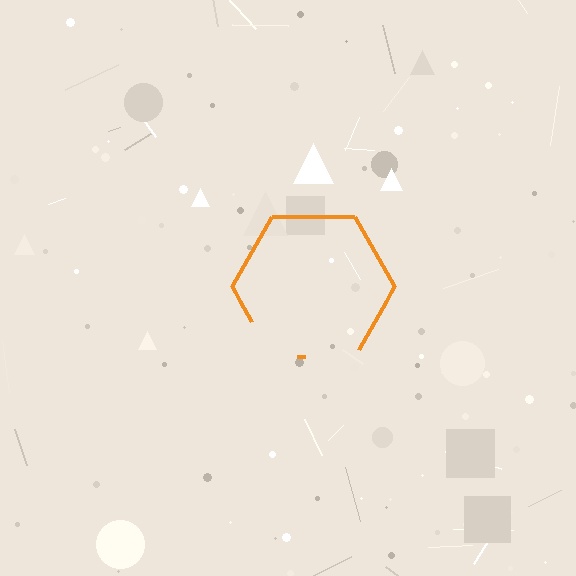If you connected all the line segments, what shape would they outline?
They would outline a hexagon.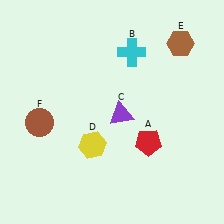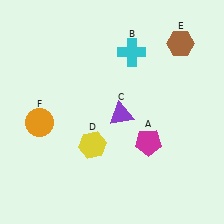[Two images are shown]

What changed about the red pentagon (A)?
In Image 1, A is red. In Image 2, it changed to magenta.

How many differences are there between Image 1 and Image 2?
There are 2 differences between the two images.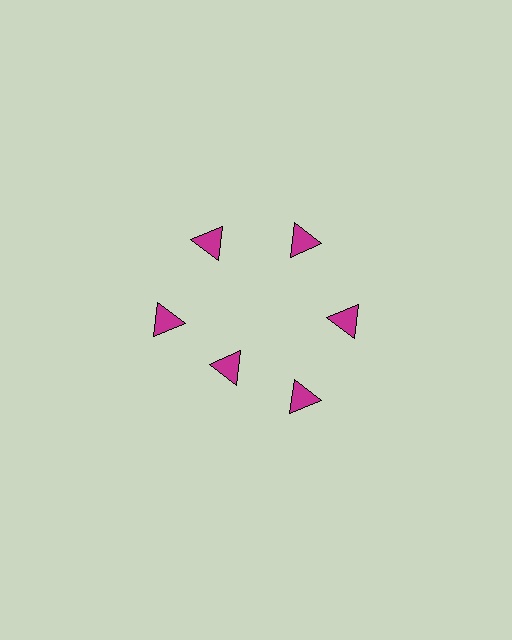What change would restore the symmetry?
The symmetry would be restored by moving it outward, back onto the ring so that all 6 triangles sit at equal angles and equal distance from the center.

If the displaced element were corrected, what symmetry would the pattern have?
It would have 6-fold rotational symmetry — the pattern would map onto itself every 60 degrees.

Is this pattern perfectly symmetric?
No. The 6 magenta triangles are arranged in a ring, but one element near the 7 o'clock position is pulled inward toward the center, breaking the 6-fold rotational symmetry.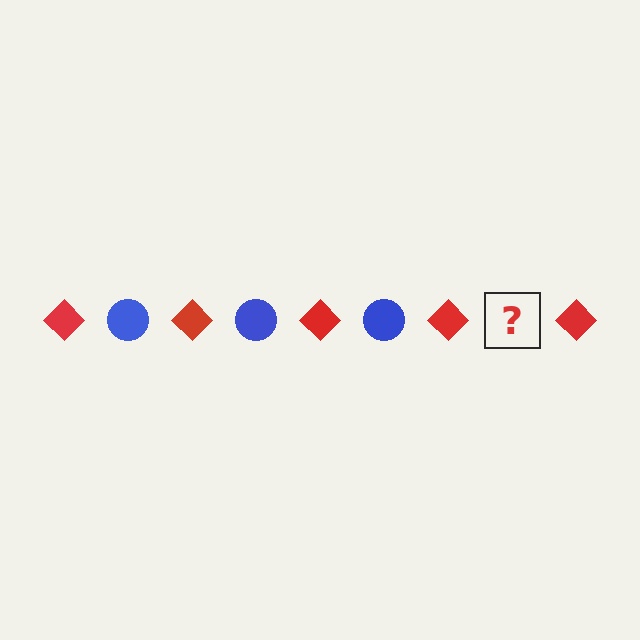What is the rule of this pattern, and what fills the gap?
The rule is that the pattern alternates between red diamond and blue circle. The gap should be filled with a blue circle.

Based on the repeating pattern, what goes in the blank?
The blank should be a blue circle.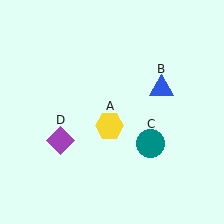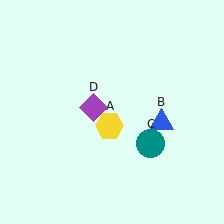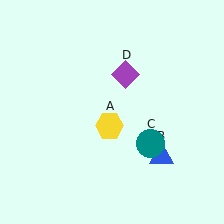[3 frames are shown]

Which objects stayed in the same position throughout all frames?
Yellow hexagon (object A) and teal circle (object C) remained stationary.